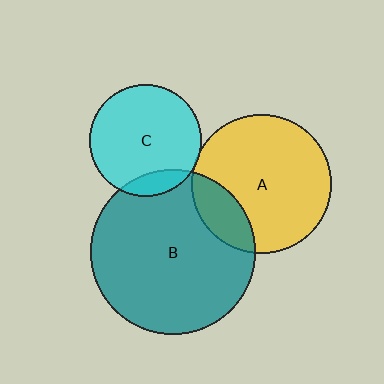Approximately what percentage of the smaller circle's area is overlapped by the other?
Approximately 10%.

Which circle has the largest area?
Circle B (teal).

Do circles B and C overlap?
Yes.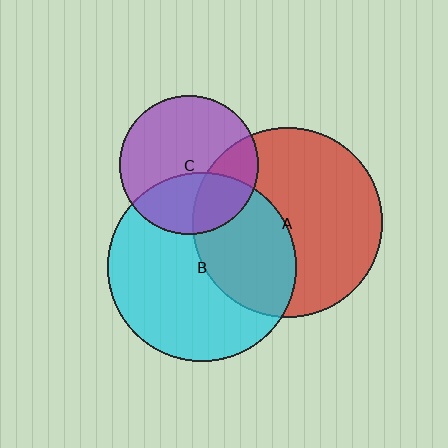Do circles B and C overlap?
Yes.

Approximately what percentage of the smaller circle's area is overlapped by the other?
Approximately 35%.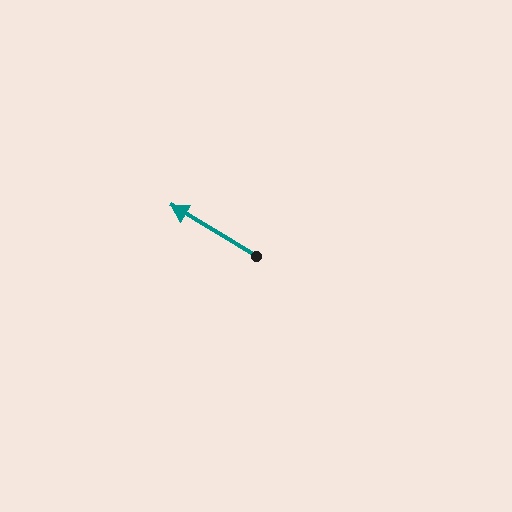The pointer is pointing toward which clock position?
Roughly 10 o'clock.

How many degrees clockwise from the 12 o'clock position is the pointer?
Approximately 301 degrees.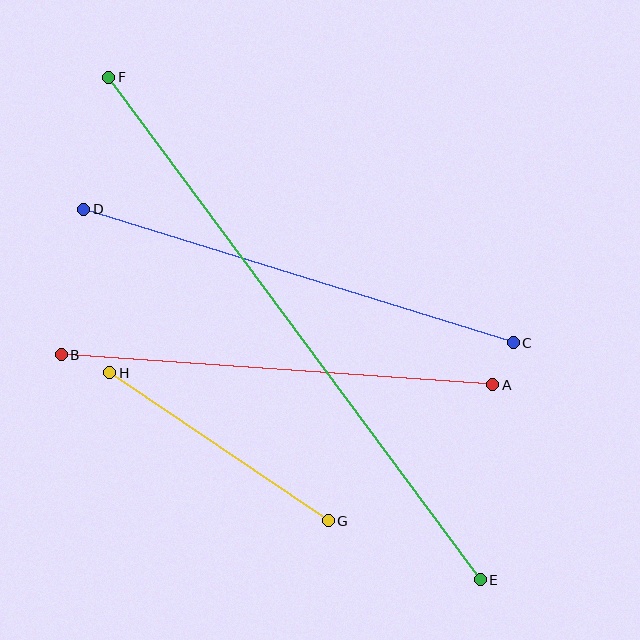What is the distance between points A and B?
The distance is approximately 433 pixels.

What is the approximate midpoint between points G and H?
The midpoint is at approximately (219, 447) pixels.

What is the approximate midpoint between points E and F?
The midpoint is at approximately (294, 329) pixels.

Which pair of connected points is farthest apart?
Points E and F are farthest apart.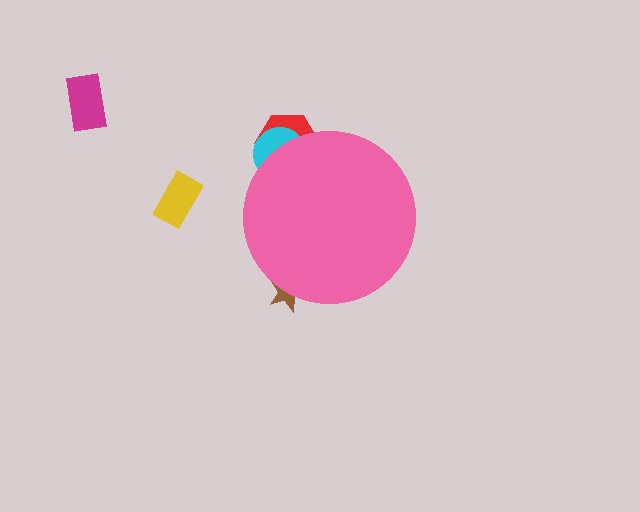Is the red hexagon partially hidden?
Yes, the red hexagon is partially hidden behind the pink circle.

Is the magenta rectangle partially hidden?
No, the magenta rectangle is fully visible.